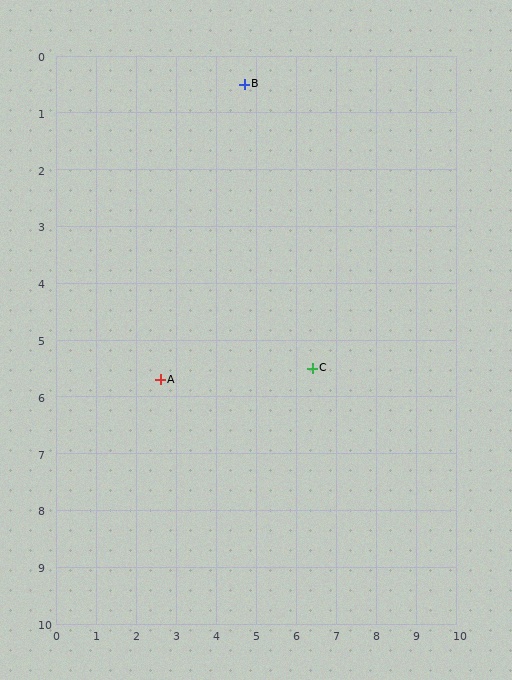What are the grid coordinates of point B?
Point B is at approximately (4.7, 0.5).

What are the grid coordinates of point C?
Point C is at approximately (6.4, 5.5).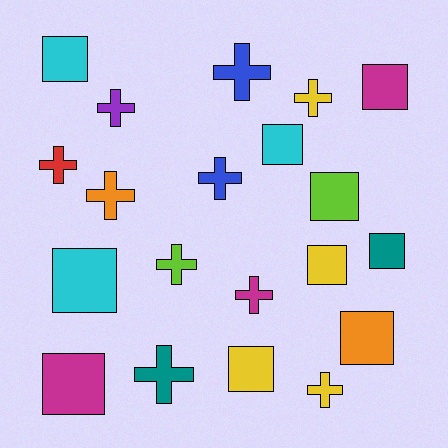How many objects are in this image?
There are 20 objects.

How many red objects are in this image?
There is 1 red object.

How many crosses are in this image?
There are 10 crosses.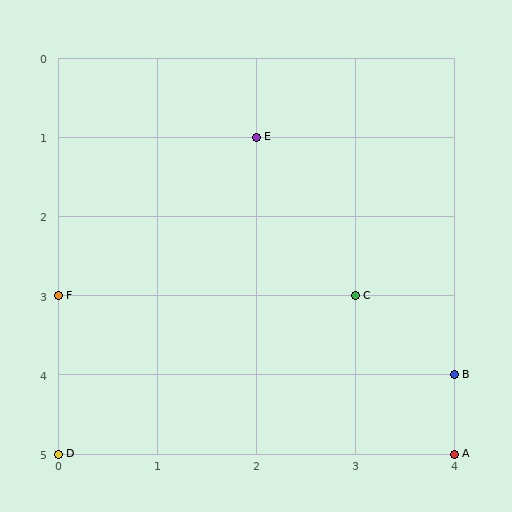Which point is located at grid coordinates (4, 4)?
Point B is at (4, 4).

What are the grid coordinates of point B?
Point B is at grid coordinates (4, 4).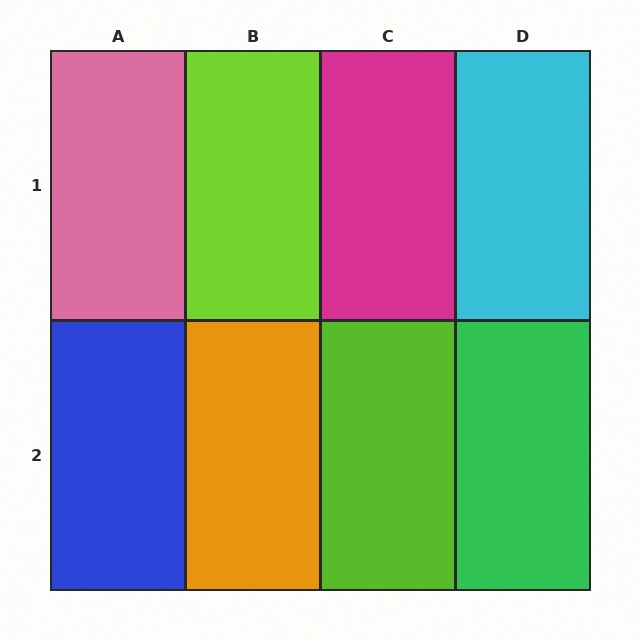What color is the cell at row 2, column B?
Orange.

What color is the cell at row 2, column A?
Blue.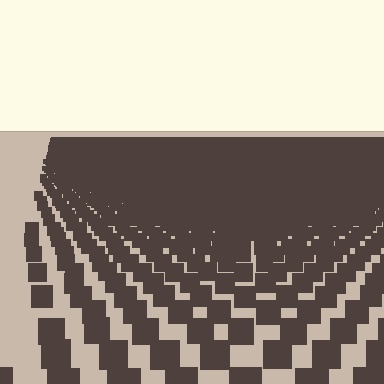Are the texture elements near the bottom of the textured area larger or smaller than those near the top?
Larger. Near the bottom, elements are closer to the viewer and appear at a bigger on-screen size.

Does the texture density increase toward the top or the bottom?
Density increases toward the top.